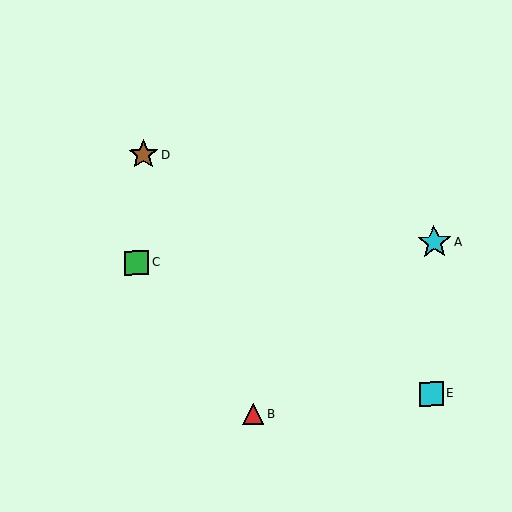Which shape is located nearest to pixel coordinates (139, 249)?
The green square (labeled C) at (137, 263) is nearest to that location.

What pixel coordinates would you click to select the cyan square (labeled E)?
Click at (431, 394) to select the cyan square E.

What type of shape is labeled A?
Shape A is a cyan star.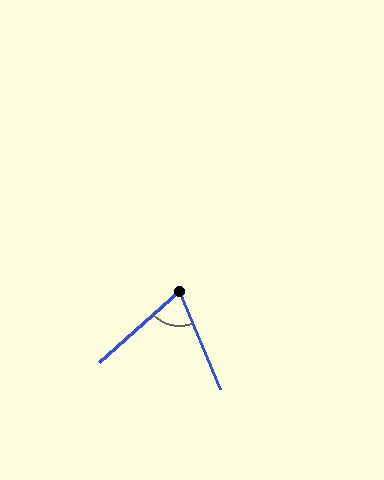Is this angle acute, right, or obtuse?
It is acute.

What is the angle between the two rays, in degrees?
Approximately 71 degrees.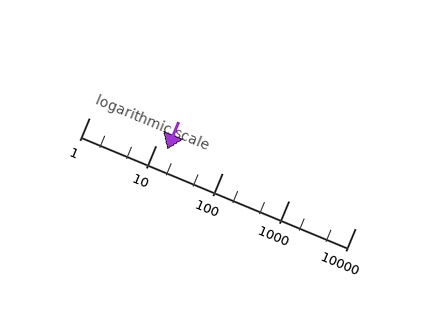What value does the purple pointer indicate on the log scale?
The pointer indicates approximately 15.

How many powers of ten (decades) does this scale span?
The scale spans 4 decades, from 1 to 10000.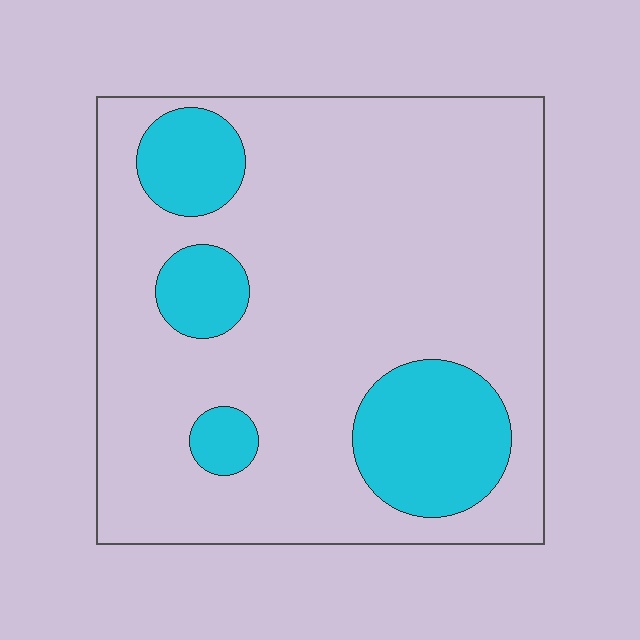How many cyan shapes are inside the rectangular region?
4.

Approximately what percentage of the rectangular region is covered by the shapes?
Approximately 20%.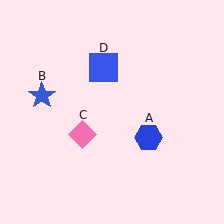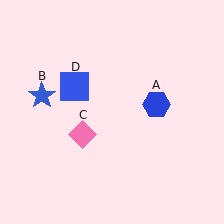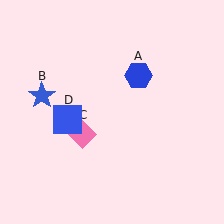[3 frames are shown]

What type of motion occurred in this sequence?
The blue hexagon (object A), blue square (object D) rotated counterclockwise around the center of the scene.